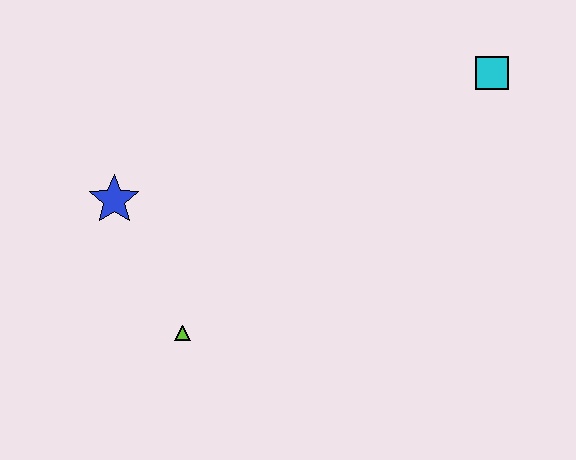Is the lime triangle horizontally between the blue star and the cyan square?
Yes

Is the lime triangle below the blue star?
Yes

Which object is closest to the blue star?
The lime triangle is closest to the blue star.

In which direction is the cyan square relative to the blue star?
The cyan square is to the right of the blue star.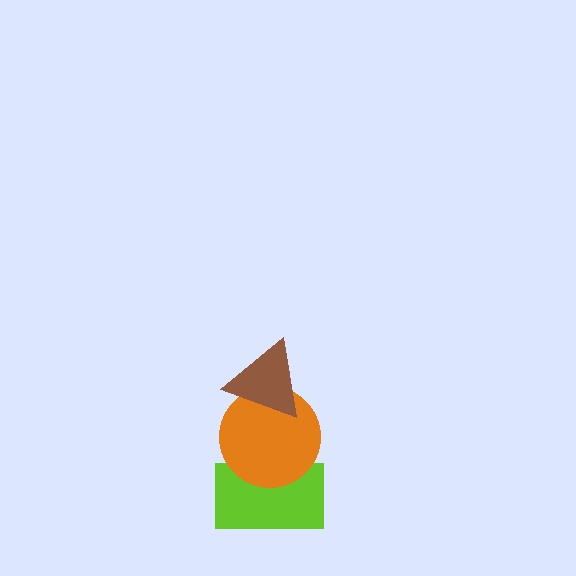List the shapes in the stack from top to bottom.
From top to bottom: the brown triangle, the orange circle, the lime rectangle.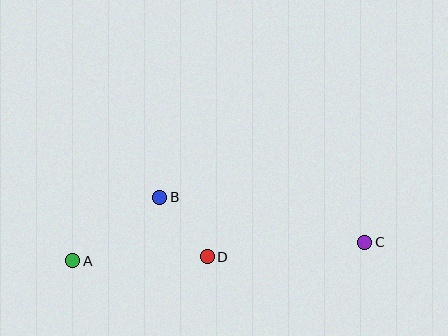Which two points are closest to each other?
Points B and D are closest to each other.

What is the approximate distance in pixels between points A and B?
The distance between A and B is approximately 108 pixels.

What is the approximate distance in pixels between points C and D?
The distance between C and D is approximately 158 pixels.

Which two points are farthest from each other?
Points A and C are farthest from each other.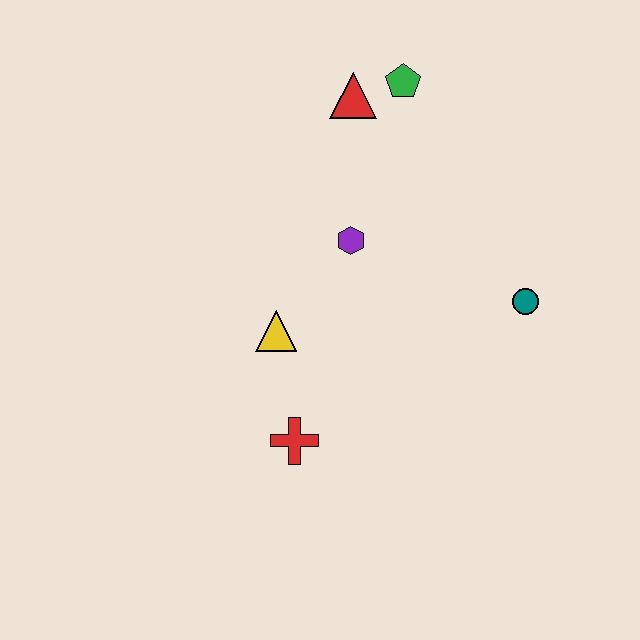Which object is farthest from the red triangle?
The red cross is farthest from the red triangle.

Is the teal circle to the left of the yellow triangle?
No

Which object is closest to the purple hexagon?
The yellow triangle is closest to the purple hexagon.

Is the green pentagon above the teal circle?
Yes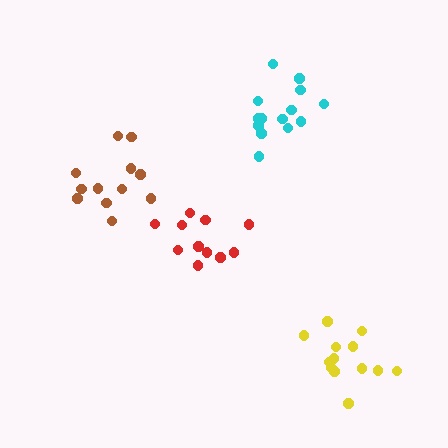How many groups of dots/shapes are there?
There are 4 groups.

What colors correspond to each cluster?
The clusters are colored: brown, yellow, red, cyan.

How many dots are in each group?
Group 1: 12 dots, Group 2: 13 dots, Group 3: 11 dots, Group 4: 14 dots (50 total).